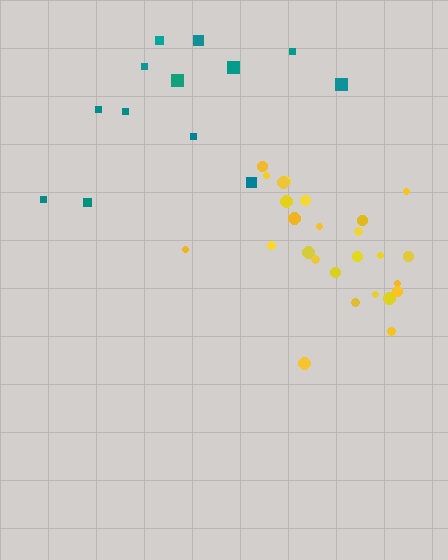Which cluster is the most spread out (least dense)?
Teal.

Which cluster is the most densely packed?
Yellow.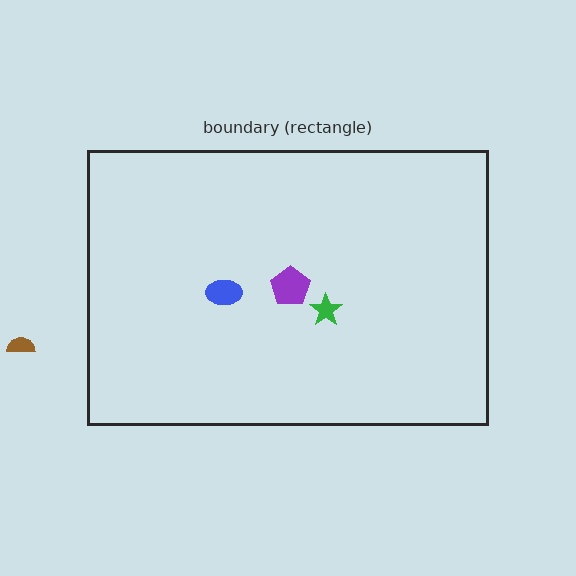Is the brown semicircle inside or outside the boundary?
Outside.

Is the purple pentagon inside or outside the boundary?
Inside.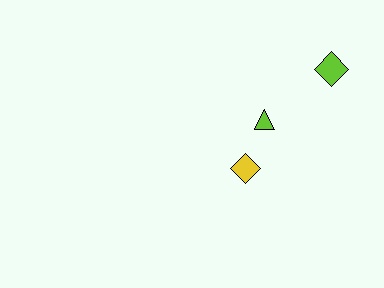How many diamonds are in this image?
There are 2 diamonds.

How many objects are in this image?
There are 3 objects.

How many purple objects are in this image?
There are no purple objects.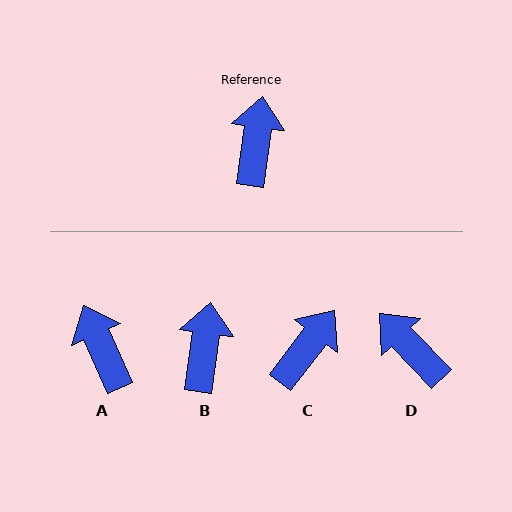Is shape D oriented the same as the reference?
No, it is off by about 52 degrees.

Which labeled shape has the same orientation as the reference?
B.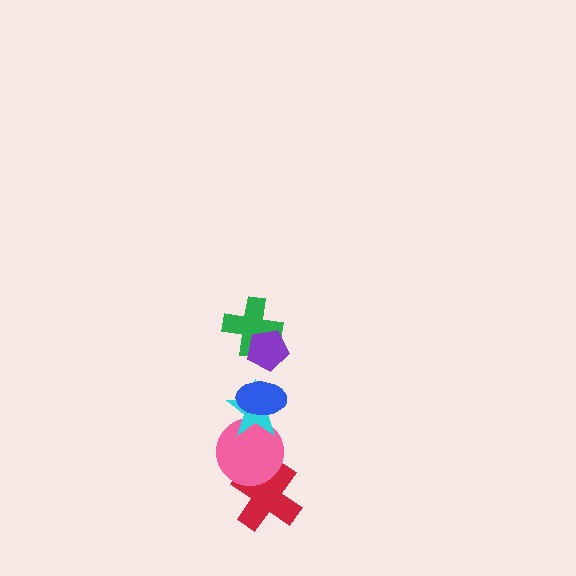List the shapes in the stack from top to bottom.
From top to bottom: the purple pentagon, the green cross, the blue ellipse, the cyan star, the pink circle, the red cross.